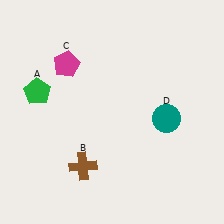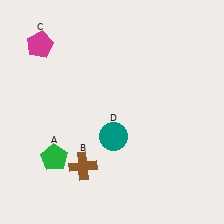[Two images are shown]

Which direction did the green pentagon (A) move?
The green pentagon (A) moved down.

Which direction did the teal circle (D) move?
The teal circle (D) moved left.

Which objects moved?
The objects that moved are: the green pentagon (A), the magenta pentagon (C), the teal circle (D).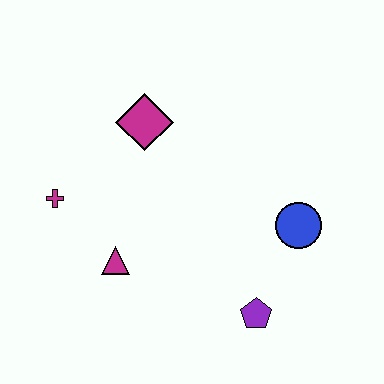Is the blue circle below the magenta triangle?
No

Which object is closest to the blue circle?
The purple pentagon is closest to the blue circle.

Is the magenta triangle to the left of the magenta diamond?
Yes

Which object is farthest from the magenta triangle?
The blue circle is farthest from the magenta triangle.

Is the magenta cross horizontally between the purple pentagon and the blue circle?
No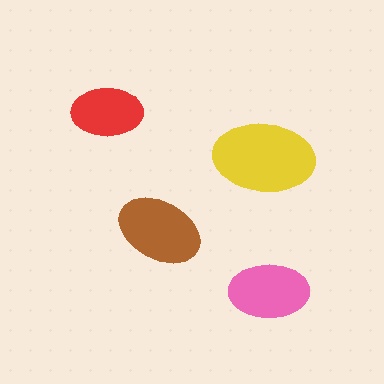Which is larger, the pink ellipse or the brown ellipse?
The brown one.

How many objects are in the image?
There are 4 objects in the image.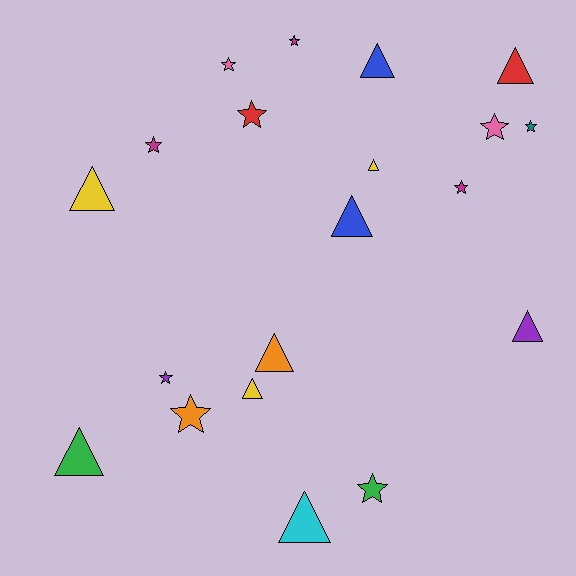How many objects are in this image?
There are 20 objects.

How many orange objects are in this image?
There are 2 orange objects.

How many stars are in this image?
There are 10 stars.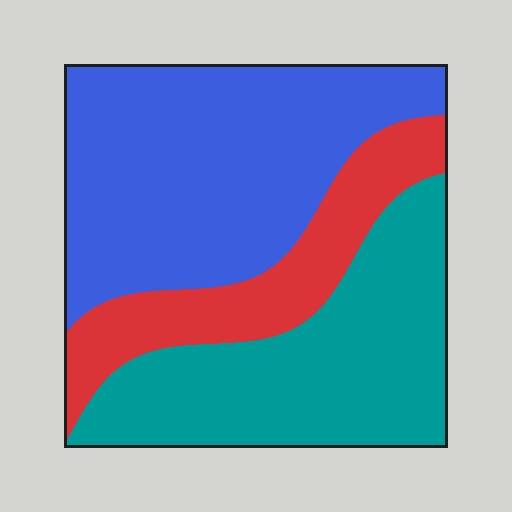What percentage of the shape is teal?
Teal covers roughly 35% of the shape.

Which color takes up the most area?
Blue, at roughly 45%.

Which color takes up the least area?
Red, at roughly 20%.